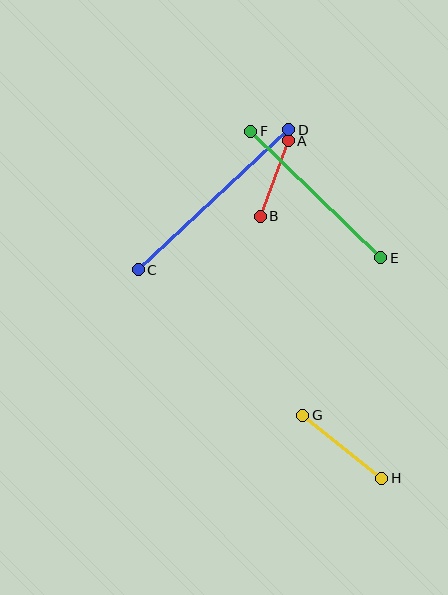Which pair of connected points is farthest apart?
Points C and D are farthest apart.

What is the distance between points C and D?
The distance is approximately 206 pixels.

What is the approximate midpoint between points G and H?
The midpoint is at approximately (342, 447) pixels.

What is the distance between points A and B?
The distance is approximately 81 pixels.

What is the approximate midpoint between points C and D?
The midpoint is at approximately (213, 200) pixels.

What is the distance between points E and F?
The distance is approximately 181 pixels.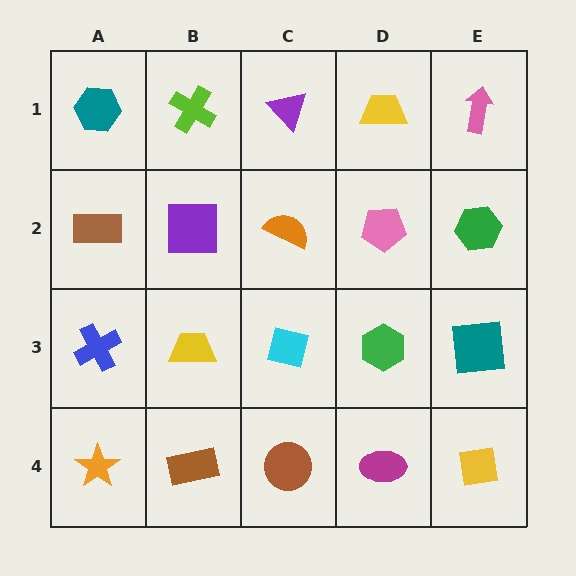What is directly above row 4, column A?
A blue cross.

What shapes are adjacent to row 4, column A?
A blue cross (row 3, column A), a brown rectangle (row 4, column B).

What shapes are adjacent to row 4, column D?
A green hexagon (row 3, column D), a brown circle (row 4, column C), a yellow square (row 4, column E).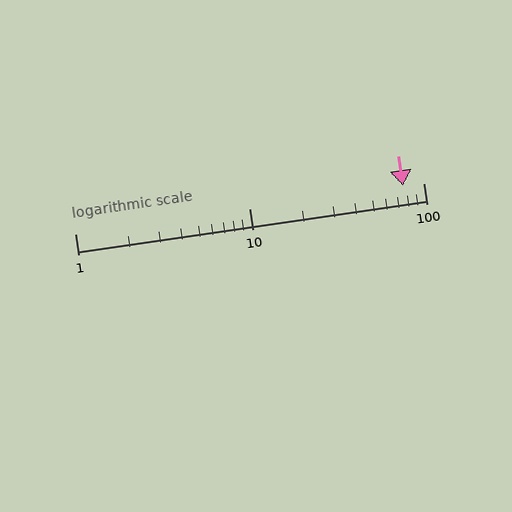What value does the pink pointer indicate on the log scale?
The pointer indicates approximately 76.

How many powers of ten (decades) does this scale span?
The scale spans 2 decades, from 1 to 100.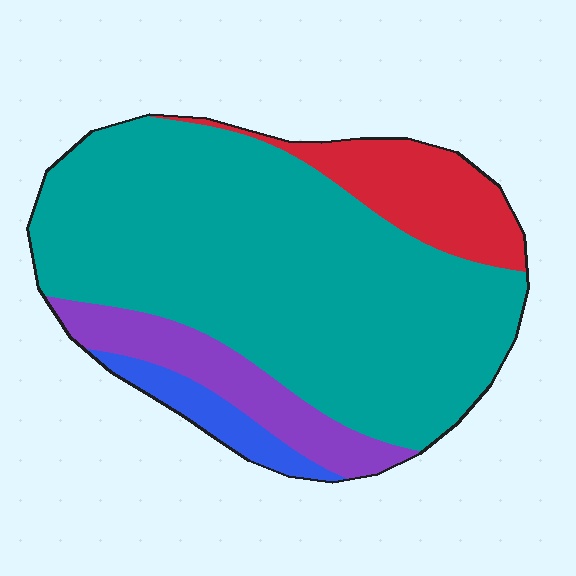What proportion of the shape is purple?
Purple covers about 10% of the shape.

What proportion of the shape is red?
Red takes up less than a quarter of the shape.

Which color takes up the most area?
Teal, at roughly 70%.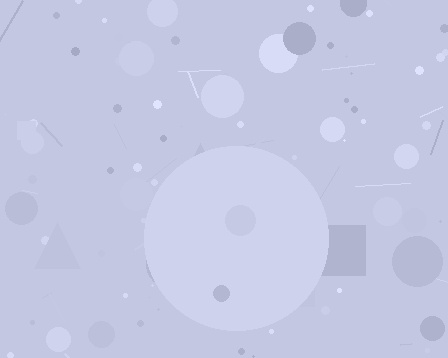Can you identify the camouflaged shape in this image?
The camouflaged shape is a circle.